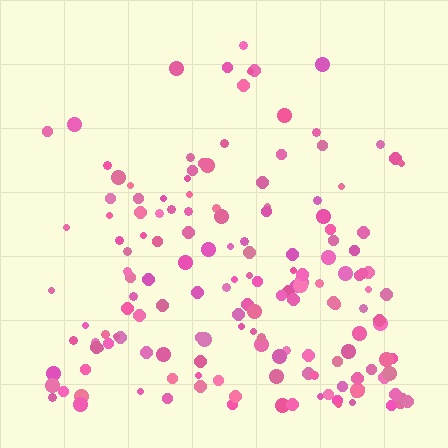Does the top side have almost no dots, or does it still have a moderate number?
Still a moderate number, just noticeably fewer than the bottom.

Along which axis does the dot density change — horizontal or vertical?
Vertical.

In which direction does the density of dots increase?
From top to bottom, with the bottom side densest.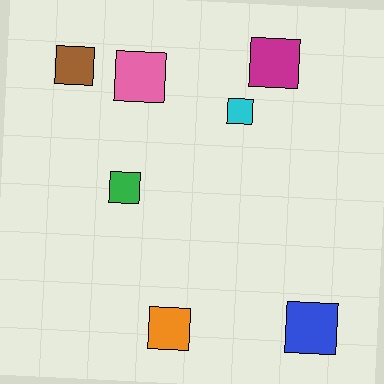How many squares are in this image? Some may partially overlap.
There are 7 squares.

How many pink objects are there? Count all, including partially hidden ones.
There is 1 pink object.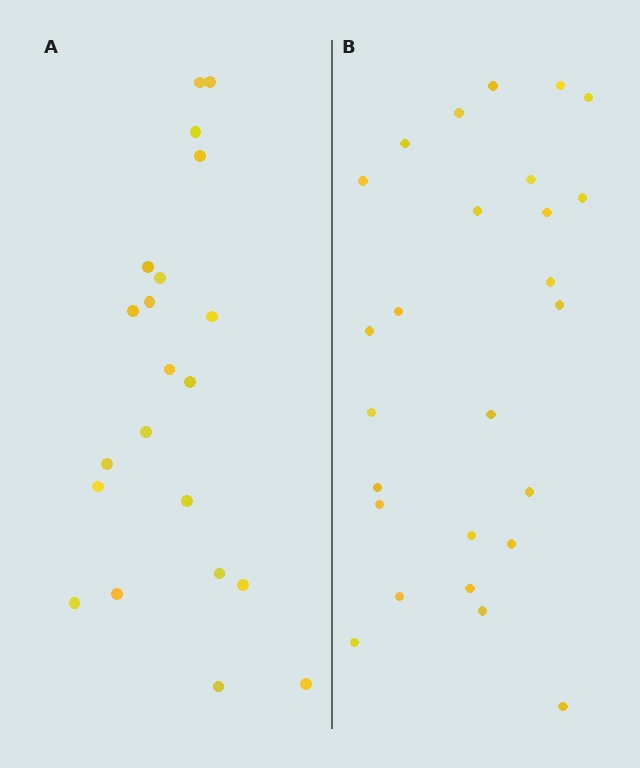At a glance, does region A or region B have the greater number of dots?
Region B (the right region) has more dots.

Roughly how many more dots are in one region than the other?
Region B has about 5 more dots than region A.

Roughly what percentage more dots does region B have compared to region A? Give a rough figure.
About 25% more.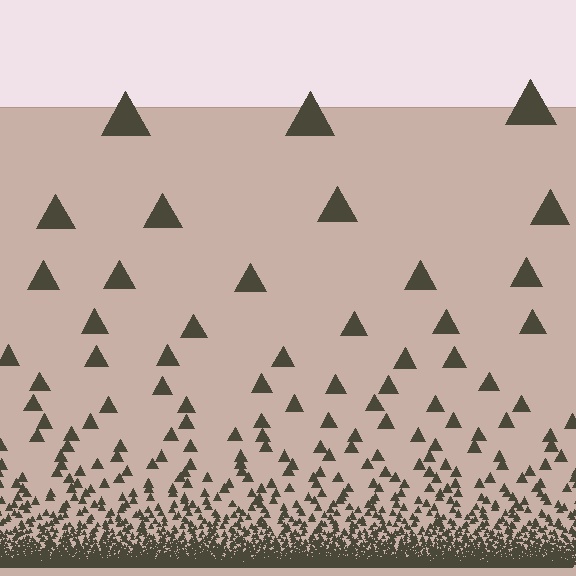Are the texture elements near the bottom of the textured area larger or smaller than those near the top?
Smaller. The gradient is inverted — elements near the bottom are smaller and denser.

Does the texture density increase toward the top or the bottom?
Density increases toward the bottom.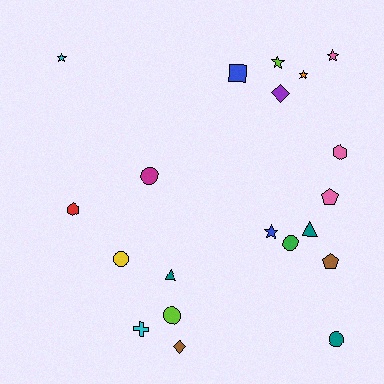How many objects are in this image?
There are 20 objects.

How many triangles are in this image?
There are 2 triangles.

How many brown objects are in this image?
There are 2 brown objects.